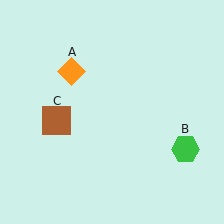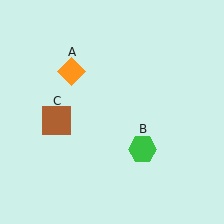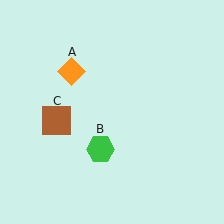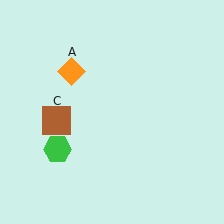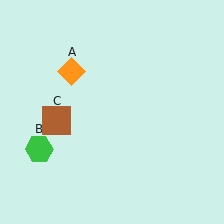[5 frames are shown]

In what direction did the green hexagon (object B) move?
The green hexagon (object B) moved left.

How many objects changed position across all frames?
1 object changed position: green hexagon (object B).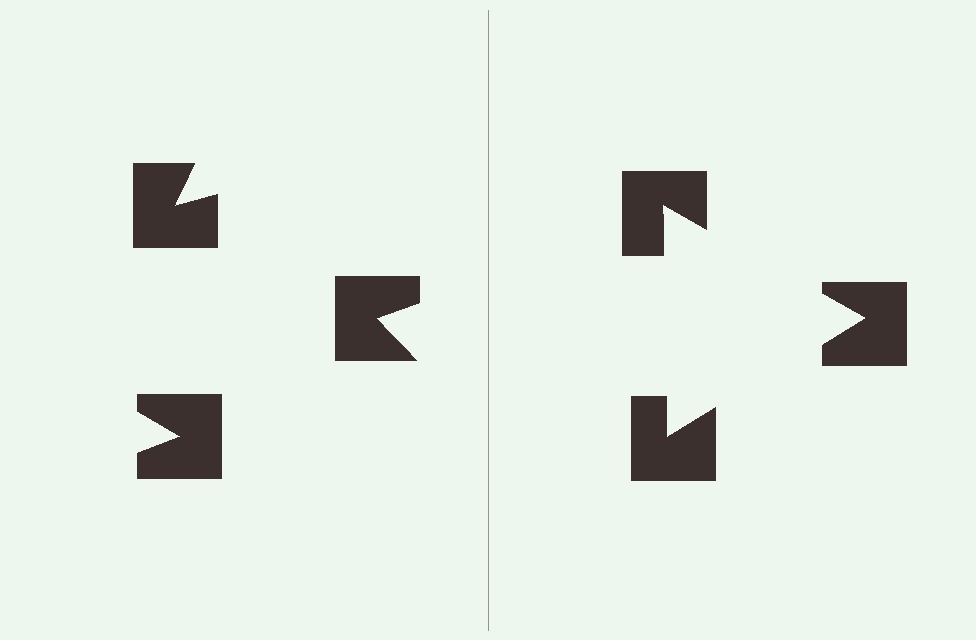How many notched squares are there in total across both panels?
6 — 3 on each side.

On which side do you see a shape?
An illusory triangle appears on the right side. On the left side the wedge cuts are rotated, so no coherent shape forms.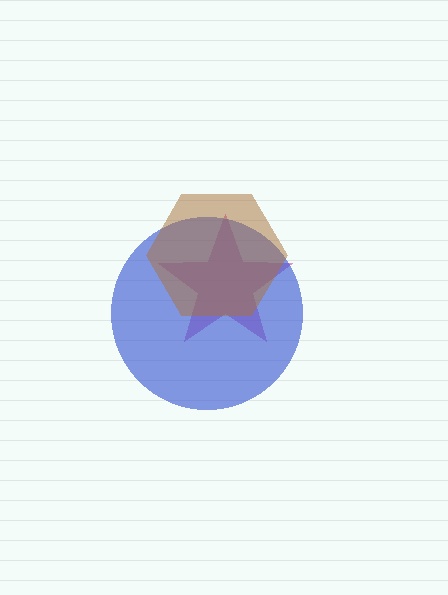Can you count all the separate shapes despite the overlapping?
Yes, there are 3 separate shapes.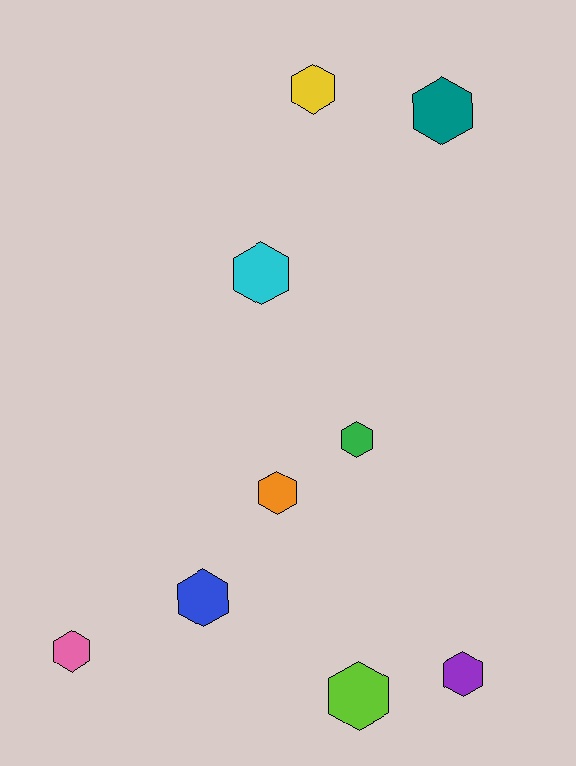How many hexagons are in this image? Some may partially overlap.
There are 9 hexagons.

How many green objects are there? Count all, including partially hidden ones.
There is 1 green object.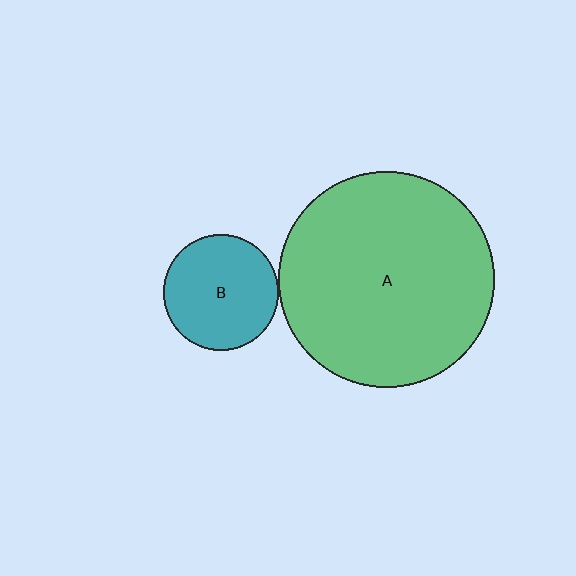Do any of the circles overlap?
No, none of the circles overlap.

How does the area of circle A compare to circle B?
Approximately 3.5 times.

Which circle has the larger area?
Circle A (green).